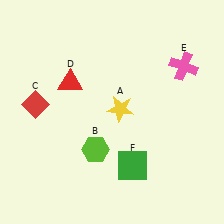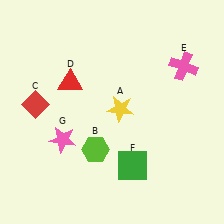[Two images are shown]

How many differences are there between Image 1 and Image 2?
There is 1 difference between the two images.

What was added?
A pink star (G) was added in Image 2.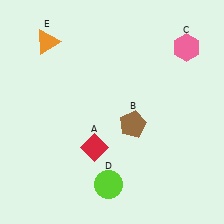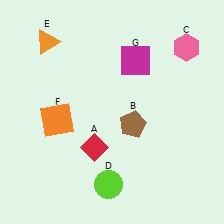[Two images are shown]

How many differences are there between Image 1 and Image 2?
There are 2 differences between the two images.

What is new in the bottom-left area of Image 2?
An orange square (F) was added in the bottom-left area of Image 2.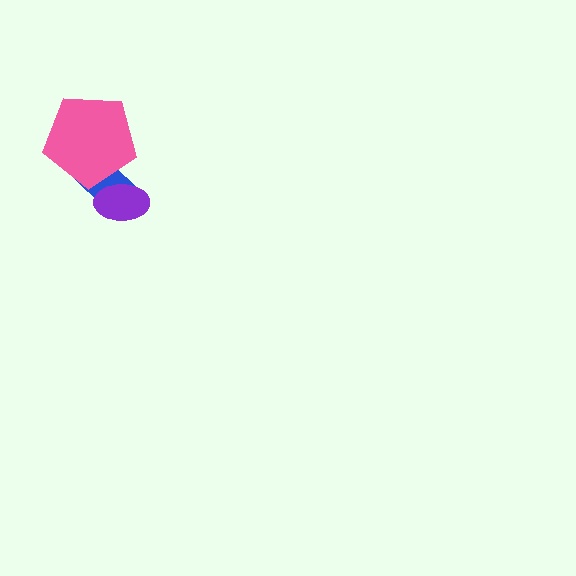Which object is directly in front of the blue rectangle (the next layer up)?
The pink pentagon is directly in front of the blue rectangle.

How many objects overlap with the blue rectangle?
2 objects overlap with the blue rectangle.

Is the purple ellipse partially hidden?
No, no other shape covers it.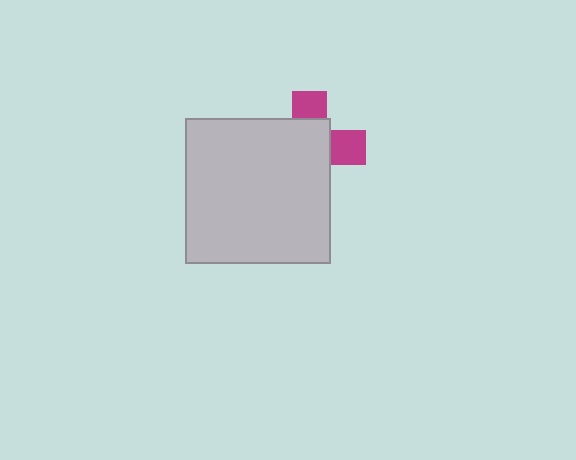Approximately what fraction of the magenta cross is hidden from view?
Roughly 68% of the magenta cross is hidden behind the light gray square.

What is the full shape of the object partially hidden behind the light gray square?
The partially hidden object is a magenta cross.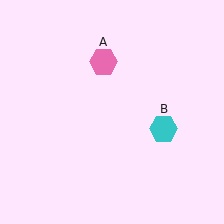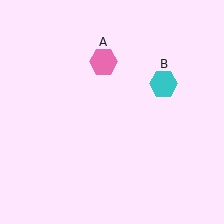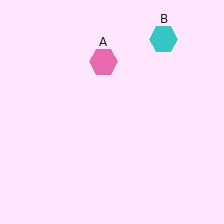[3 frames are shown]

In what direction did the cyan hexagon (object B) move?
The cyan hexagon (object B) moved up.